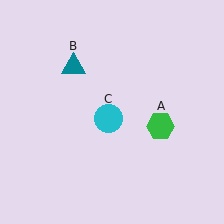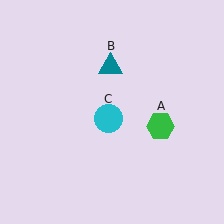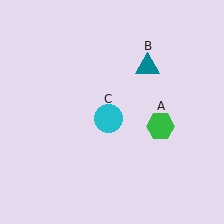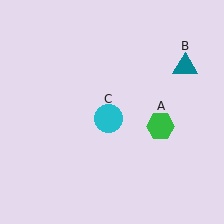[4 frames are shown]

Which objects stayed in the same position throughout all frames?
Green hexagon (object A) and cyan circle (object C) remained stationary.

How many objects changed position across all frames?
1 object changed position: teal triangle (object B).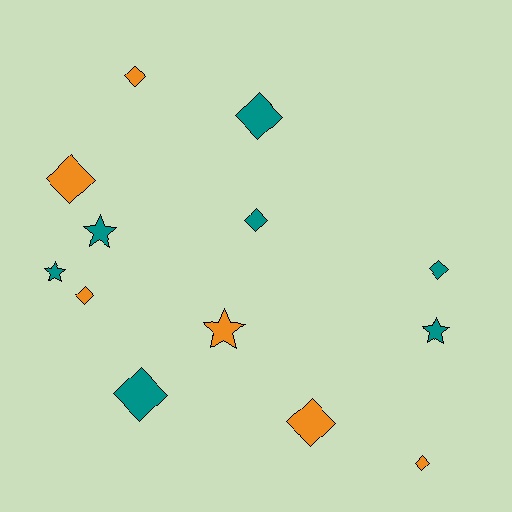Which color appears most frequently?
Teal, with 7 objects.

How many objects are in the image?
There are 13 objects.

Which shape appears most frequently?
Diamond, with 9 objects.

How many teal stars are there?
There are 3 teal stars.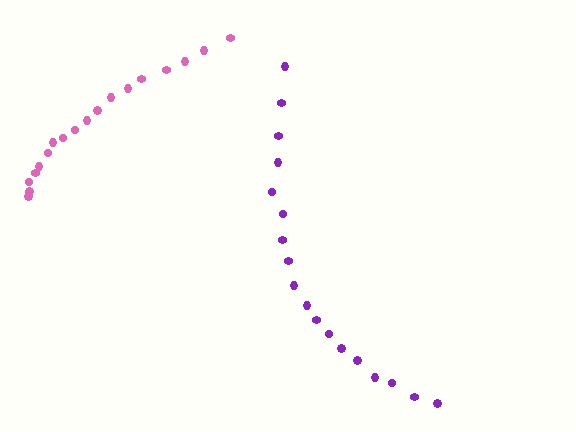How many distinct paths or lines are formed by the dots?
There are 2 distinct paths.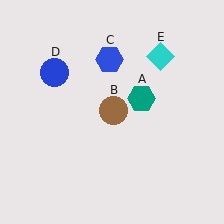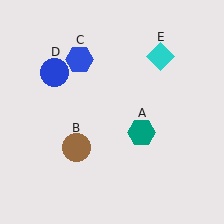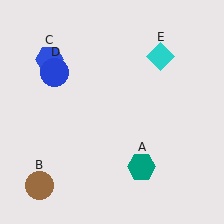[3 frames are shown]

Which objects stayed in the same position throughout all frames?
Blue circle (object D) and cyan diamond (object E) remained stationary.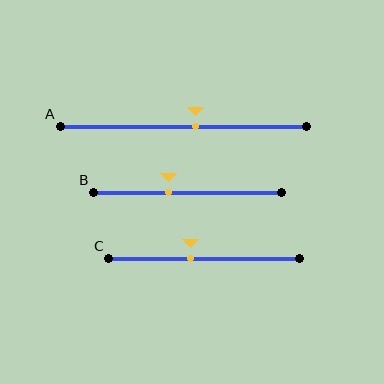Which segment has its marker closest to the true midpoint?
Segment A has its marker closest to the true midpoint.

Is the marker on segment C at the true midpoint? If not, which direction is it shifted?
No, the marker on segment C is shifted to the left by about 7% of the segment length.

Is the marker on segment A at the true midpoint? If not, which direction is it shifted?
No, the marker on segment A is shifted to the right by about 5% of the segment length.